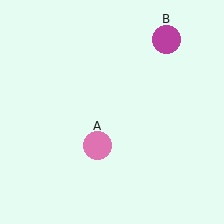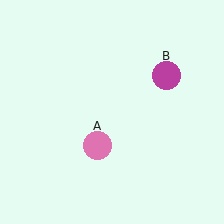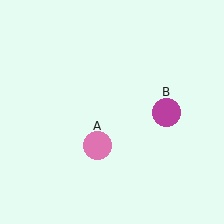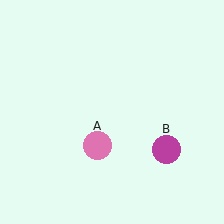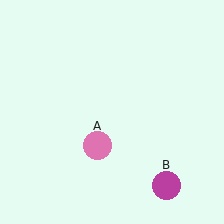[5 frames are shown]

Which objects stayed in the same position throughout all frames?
Pink circle (object A) remained stationary.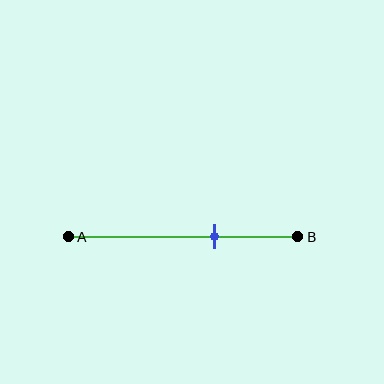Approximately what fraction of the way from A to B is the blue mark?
The blue mark is approximately 65% of the way from A to B.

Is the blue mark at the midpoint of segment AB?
No, the mark is at about 65% from A, not at the 50% midpoint.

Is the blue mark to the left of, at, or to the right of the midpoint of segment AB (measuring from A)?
The blue mark is to the right of the midpoint of segment AB.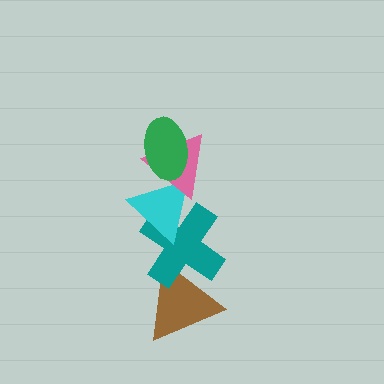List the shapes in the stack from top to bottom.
From top to bottom: the green ellipse, the pink triangle, the cyan triangle, the teal cross, the brown triangle.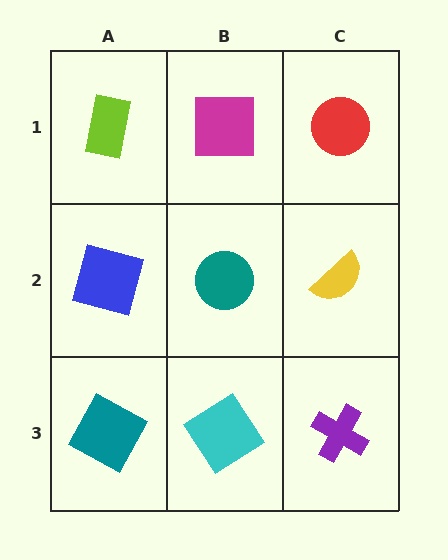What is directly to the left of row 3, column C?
A cyan diamond.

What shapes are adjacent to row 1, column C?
A yellow semicircle (row 2, column C), a magenta square (row 1, column B).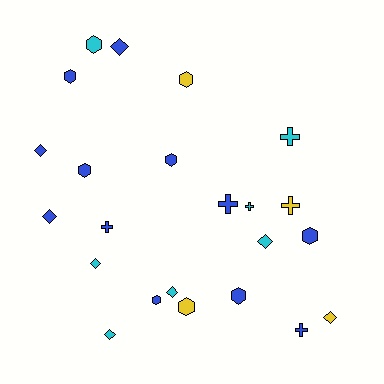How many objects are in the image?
There are 23 objects.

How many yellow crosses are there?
There is 1 yellow cross.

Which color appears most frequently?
Blue, with 12 objects.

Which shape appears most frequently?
Hexagon, with 9 objects.